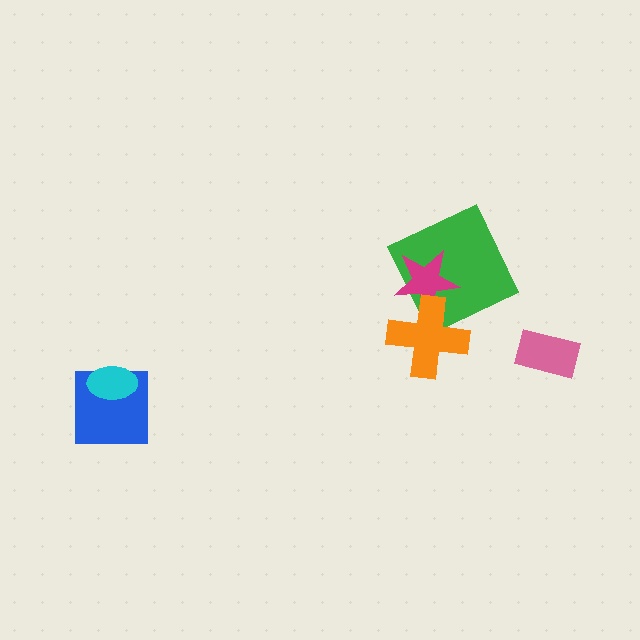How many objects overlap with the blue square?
1 object overlaps with the blue square.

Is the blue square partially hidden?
Yes, it is partially covered by another shape.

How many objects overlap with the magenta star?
2 objects overlap with the magenta star.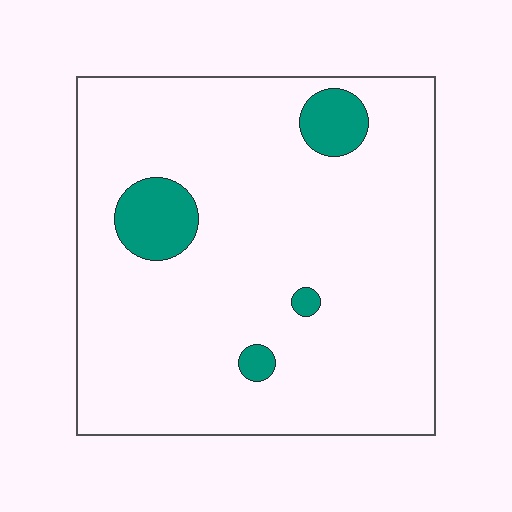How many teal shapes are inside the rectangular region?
4.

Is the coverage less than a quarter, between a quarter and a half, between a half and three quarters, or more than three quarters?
Less than a quarter.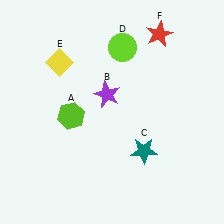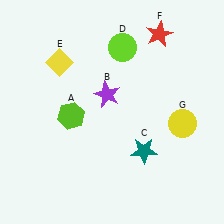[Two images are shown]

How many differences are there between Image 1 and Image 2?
There is 1 difference between the two images.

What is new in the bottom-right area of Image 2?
A yellow circle (G) was added in the bottom-right area of Image 2.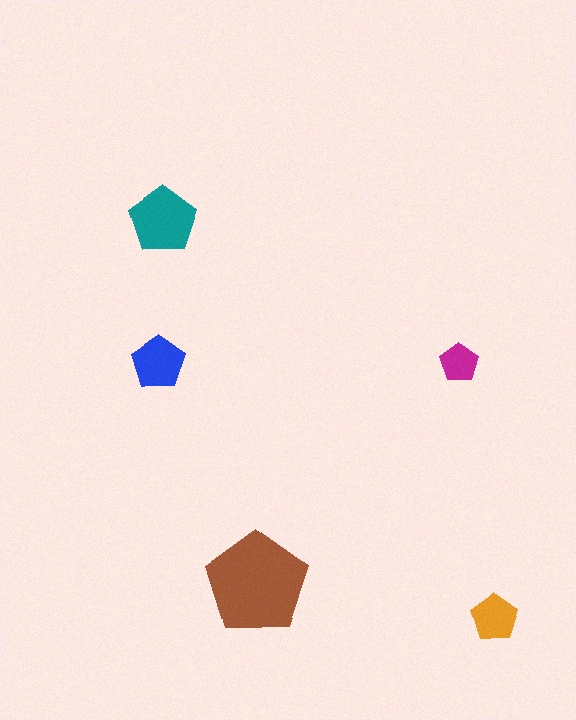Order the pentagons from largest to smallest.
the brown one, the teal one, the blue one, the orange one, the magenta one.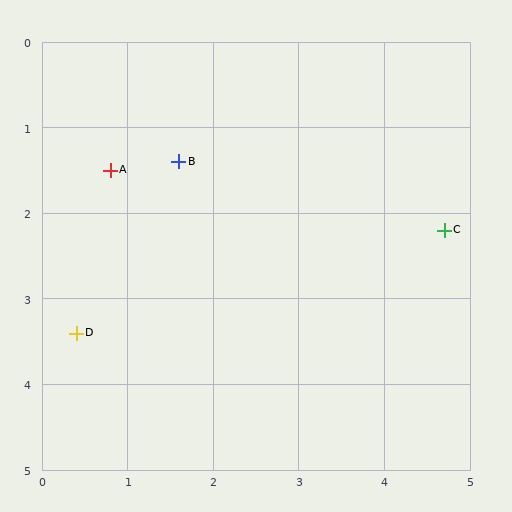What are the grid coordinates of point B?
Point B is at approximately (1.6, 1.4).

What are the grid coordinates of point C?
Point C is at approximately (4.7, 2.2).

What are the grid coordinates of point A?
Point A is at approximately (0.8, 1.5).